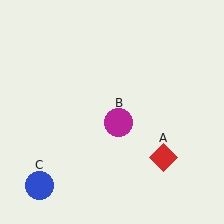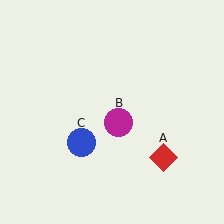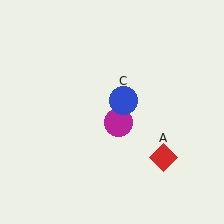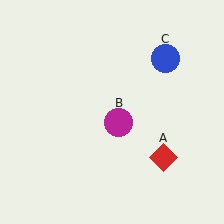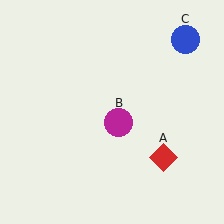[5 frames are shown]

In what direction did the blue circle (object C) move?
The blue circle (object C) moved up and to the right.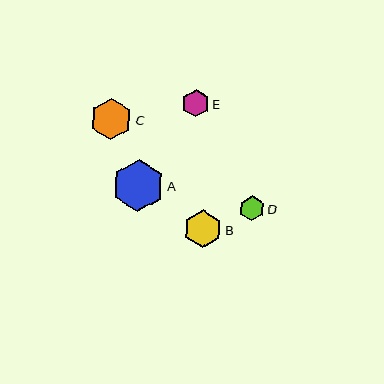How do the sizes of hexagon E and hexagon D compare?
Hexagon E and hexagon D are approximately the same size.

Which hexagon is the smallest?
Hexagon D is the smallest with a size of approximately 25 pixels.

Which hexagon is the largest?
Hexagon A is the largest with a size of approximately 52 pixels.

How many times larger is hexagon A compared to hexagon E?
Hexagon A is approximately 1.9 times the size of hexagon E.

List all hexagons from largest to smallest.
From largest to smallest: A, C, B, E, D.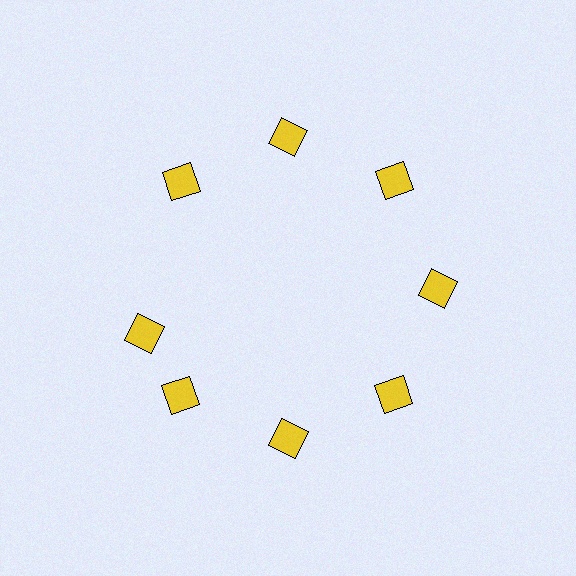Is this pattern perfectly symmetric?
No. The 8 yellow squares are arranged in a ring, but one element near the 9 o'clock position is rotated out of alignment along the ring, breaking the 8-fold rotational symmetry.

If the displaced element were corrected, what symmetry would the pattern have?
It would have 8-fold rotational symmetry — the pattern would map onto itself every 45 degrees.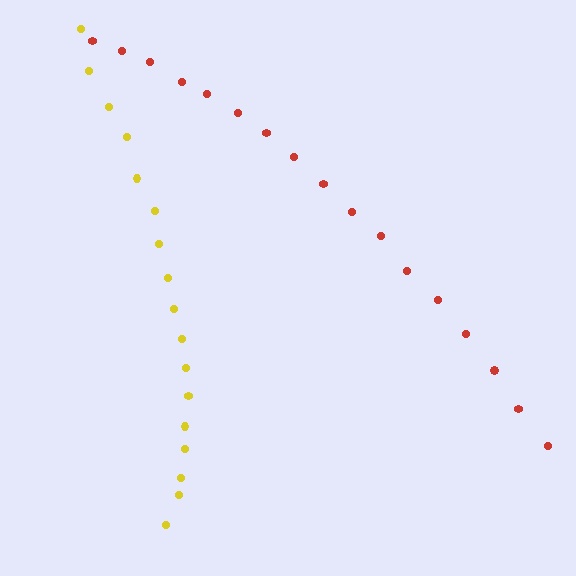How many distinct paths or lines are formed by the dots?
There are 2 distinct paths.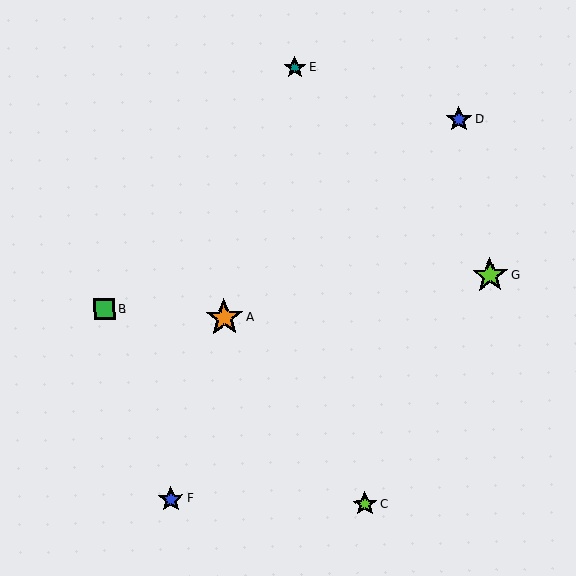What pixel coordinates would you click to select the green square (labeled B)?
Click at (105, 309) to select the green square B.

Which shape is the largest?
The orange star (labeled A) is the largest.